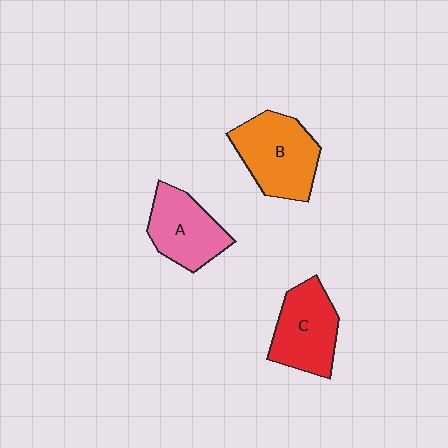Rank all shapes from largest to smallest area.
From largest to smallest: B (orange), C (red), A (pink).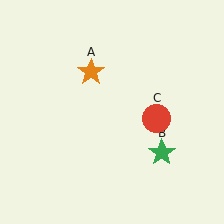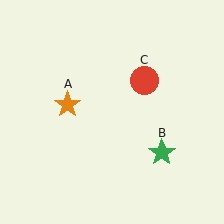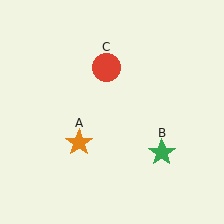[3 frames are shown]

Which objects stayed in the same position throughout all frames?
Green star (object B) remained stationary.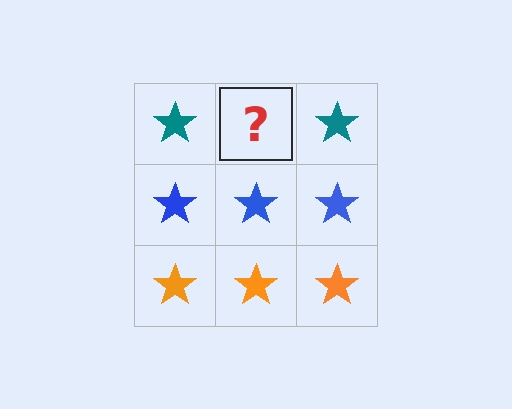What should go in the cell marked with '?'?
The missing cell should contain a teal star.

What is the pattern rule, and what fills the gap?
The rule is that each row has a consistent color. The gap should be filled with a teal star.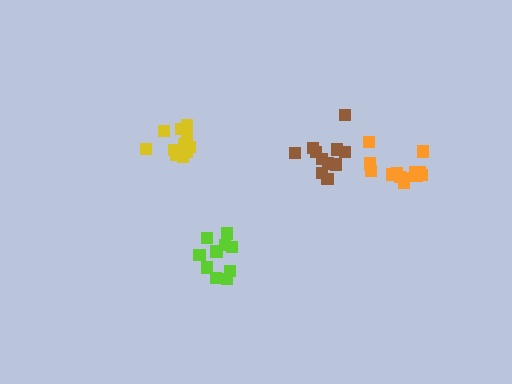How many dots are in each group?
Group 1: 11 dots, Group 2: 13 dots, Group 3: 10 dots, Group 4: 11 dots (45 total).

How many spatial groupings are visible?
There are 4 spatial groupings.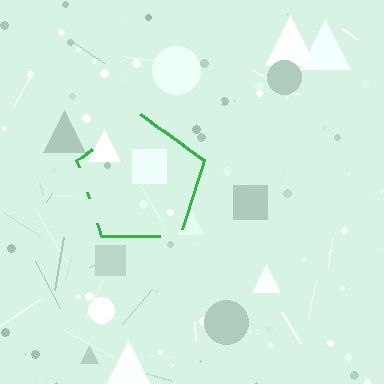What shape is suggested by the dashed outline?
The dashed outline suggests a pentagon.